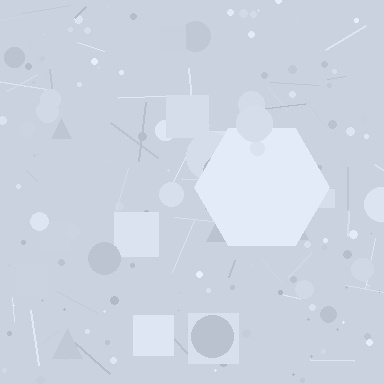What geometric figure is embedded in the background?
A hexagon is embedded in the background.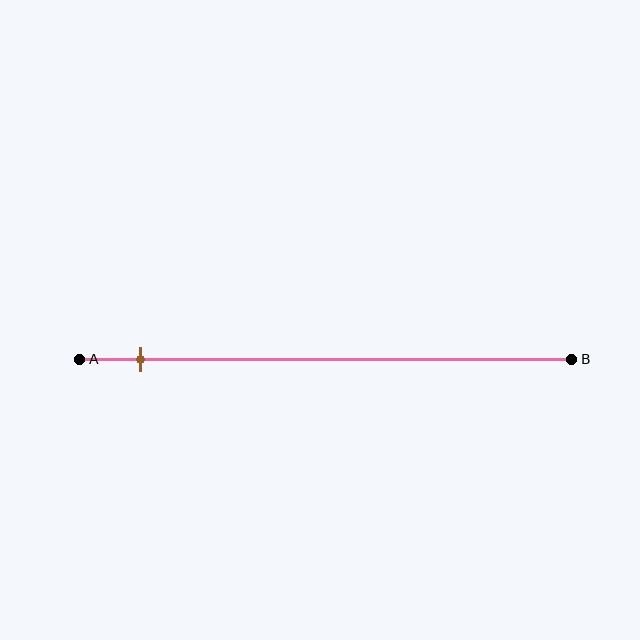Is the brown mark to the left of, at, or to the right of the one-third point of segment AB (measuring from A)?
The brown mark is to the left of the one-third point of segment AB.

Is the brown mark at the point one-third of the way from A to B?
No, the mark is at about 10% from A, not at the 33% one-third point.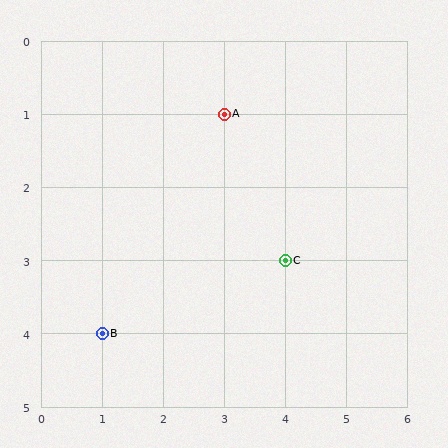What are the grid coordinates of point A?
Point A is at grid coordinates (3, 1).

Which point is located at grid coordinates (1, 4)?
Point B is at (1, 4).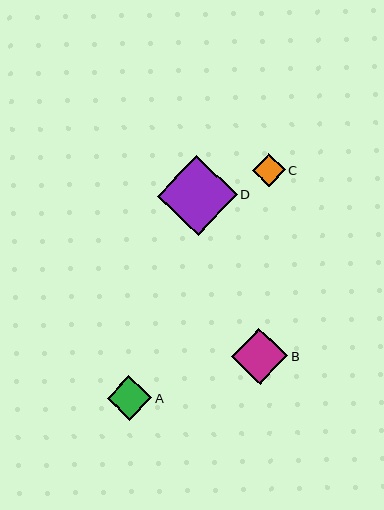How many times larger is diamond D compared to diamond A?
Diamond D is approximately 1.8 times the size of diamond A.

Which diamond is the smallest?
Diamond C is the smallest with a size of approximately 33 pixels.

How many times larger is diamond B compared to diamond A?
Diamond B is approximately 1.3 times the size of diamond A.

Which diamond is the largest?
Diamond D is the largest with a size of approximately 80 pixels.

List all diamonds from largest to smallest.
From largest to smallest: D, B, A, C.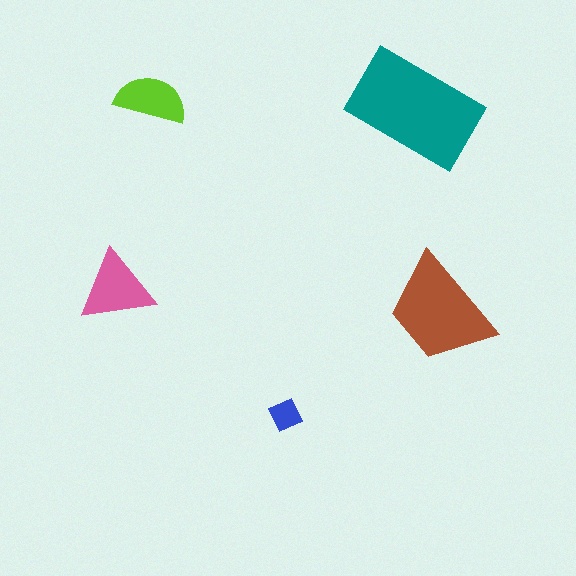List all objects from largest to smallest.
The teal rectangle, the brown trapezoid, the pink triangle, the lime semicircle, the blue square.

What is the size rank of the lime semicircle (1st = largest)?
4th.